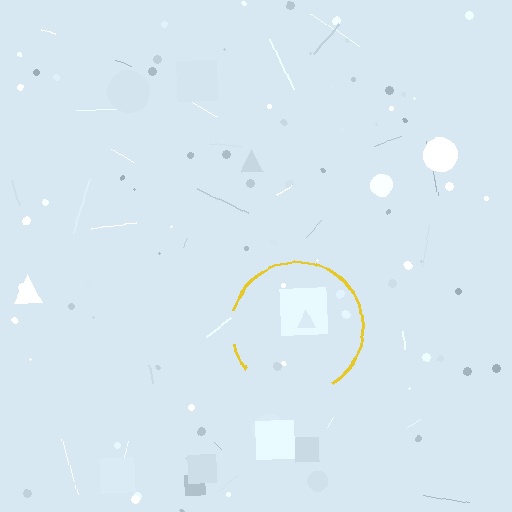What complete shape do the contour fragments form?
The contour fragments form a circle.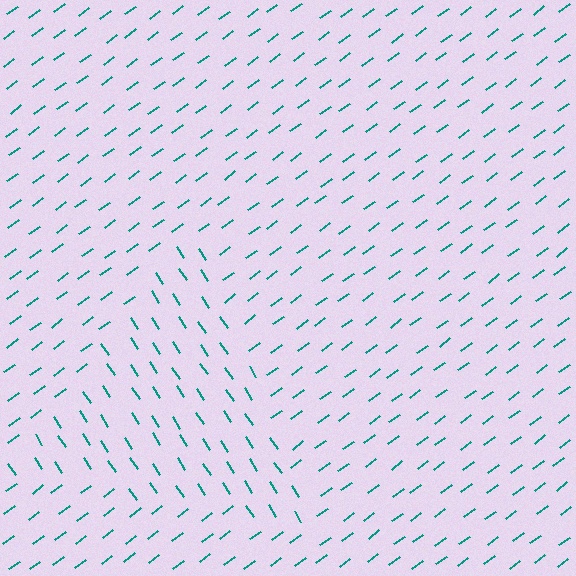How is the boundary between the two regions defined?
The boundary is defined purely by a change in line orientation (approximately 87 degrees difference). All lines are the same color and thickness.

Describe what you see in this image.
The image is filled with small teal line segments. A triangle region in the image has lines oriented differently from the surrounding lines, creating a visible texture boundary.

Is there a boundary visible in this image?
Yes, there is a texture boundary formed by a change in line orientation.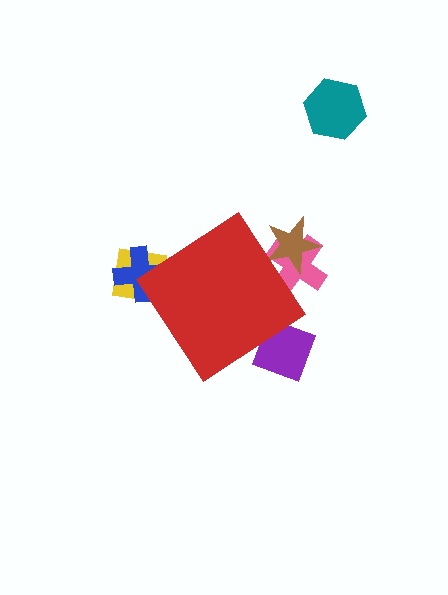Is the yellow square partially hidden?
Yes, the yellow square is partially hidden behind the red diamond.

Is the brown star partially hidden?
Yes, the brown star is partially hidden behind the red diamond.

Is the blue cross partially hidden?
Yes, the blue cross is partially hidden behind the red diamond.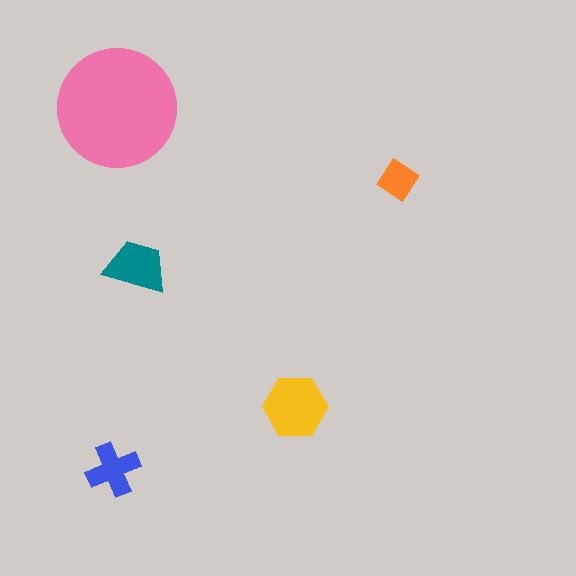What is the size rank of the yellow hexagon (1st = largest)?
2nd.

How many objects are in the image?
There are 5 objects in the image.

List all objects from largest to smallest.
The pink circle, the yellow hexagon, the teal trapezoid, the blue cross, the orange diamond.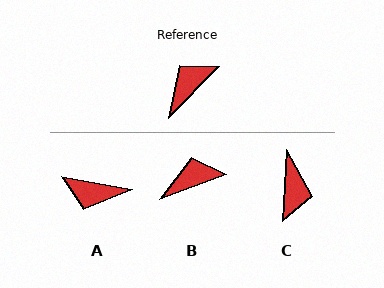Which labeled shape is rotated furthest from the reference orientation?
C, about 138 degrees away.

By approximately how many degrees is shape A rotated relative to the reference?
Approximately 124 degrees counter-clockwise.